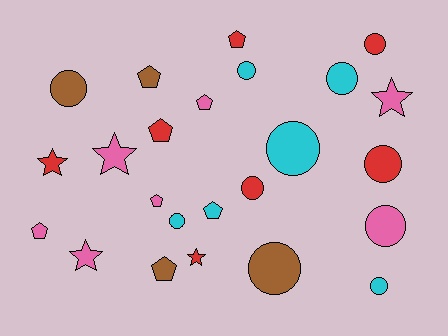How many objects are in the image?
There are 24 objects.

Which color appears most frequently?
Pink, with 7 objects.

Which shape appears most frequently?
Circle, with 11 objects.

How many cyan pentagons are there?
There is 1 cyan pentagon.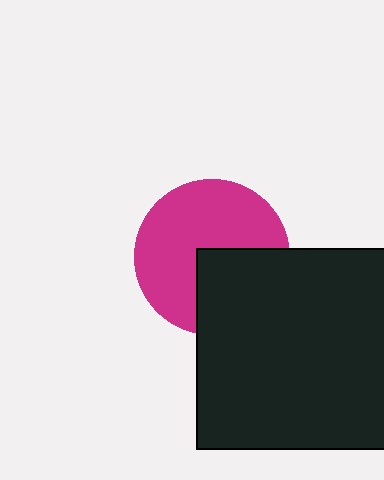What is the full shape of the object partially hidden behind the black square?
The partially hidden object is a magenta circle.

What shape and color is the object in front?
The object in front is a black square.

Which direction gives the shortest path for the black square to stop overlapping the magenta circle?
Moving toward the lower-right gives the shortest separation.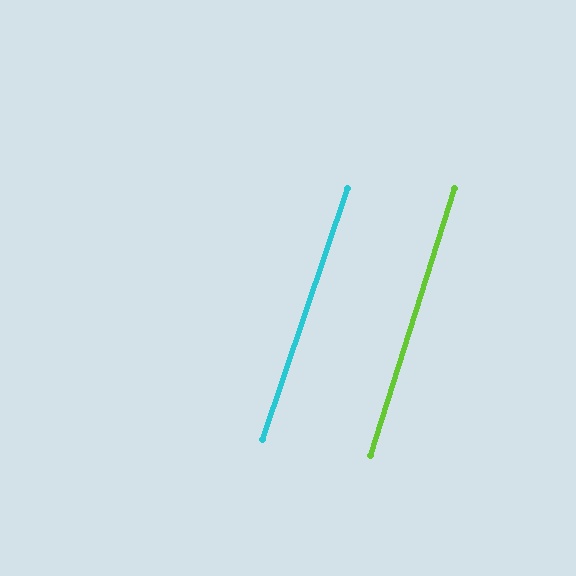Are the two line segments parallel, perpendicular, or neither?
Parallel — their directions differ by only 1.2°.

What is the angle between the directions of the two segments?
Approximately 1 degree.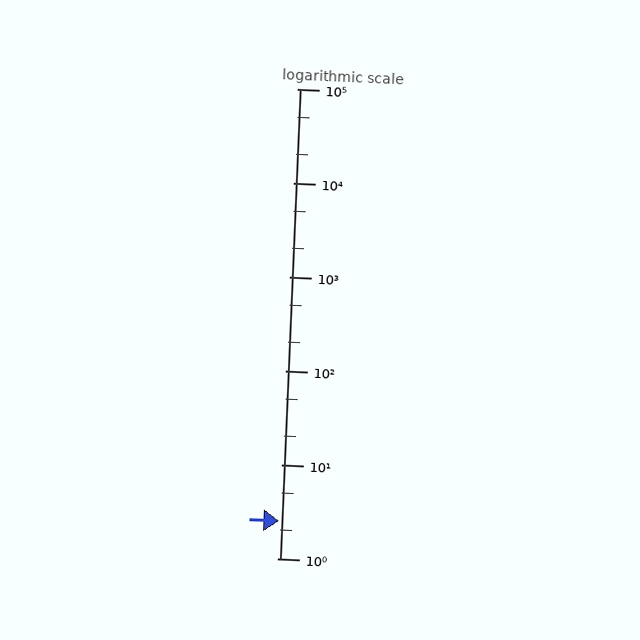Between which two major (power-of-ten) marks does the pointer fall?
The pointer is between 1 and 10.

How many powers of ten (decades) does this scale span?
The scale spans 5 decades, from 1 to 100000.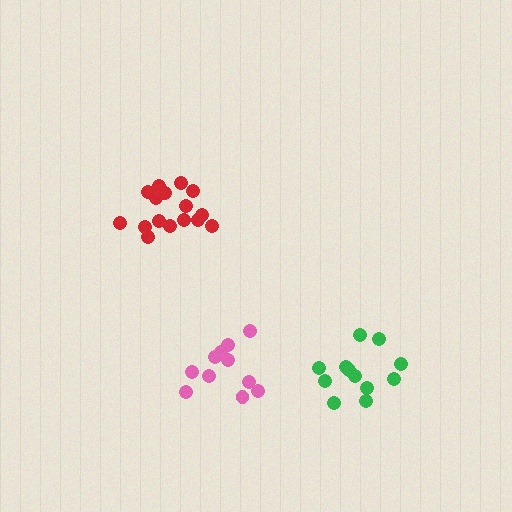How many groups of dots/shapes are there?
There are 3 groups.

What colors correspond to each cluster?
The clusters are colored: green, red, pink.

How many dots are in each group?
Group 1: 12 dots, Group 2: 16 dots, Group 3: 11 dots (39 total).